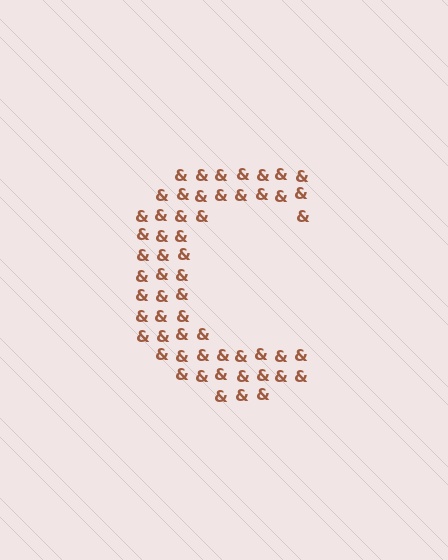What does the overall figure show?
The overall figure shows the letter C.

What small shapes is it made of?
It is made of small ampersands.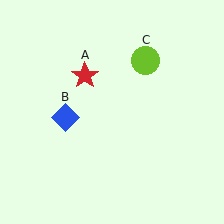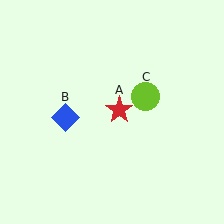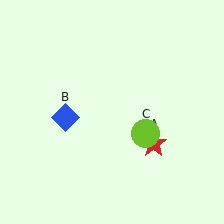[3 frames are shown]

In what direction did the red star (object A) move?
The red star (object A) moved down and to the right.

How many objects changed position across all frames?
2 objects changed position: red star (object A), lime circle (object C).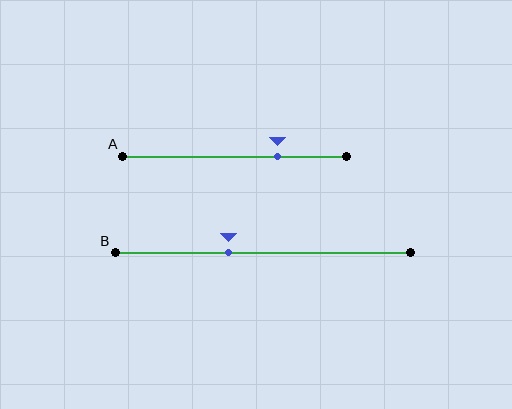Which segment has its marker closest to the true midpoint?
Segment B has its marker closest to the true midpoint.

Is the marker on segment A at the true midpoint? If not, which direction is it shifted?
No, the marker on segment A is shifted to the right by about 19% of the segment length.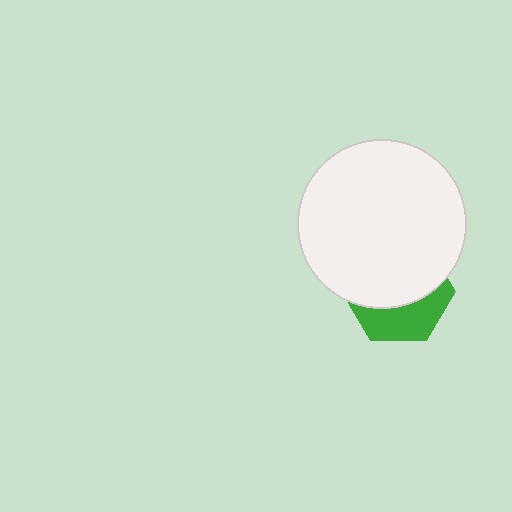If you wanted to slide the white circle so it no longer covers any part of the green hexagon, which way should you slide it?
Slide it up — that is the most direct way to separate the two shapes.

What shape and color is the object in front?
The object in front is a white circle.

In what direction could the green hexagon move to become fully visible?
The green hexagon could move down. That would shift it out from behind the white circle entirely.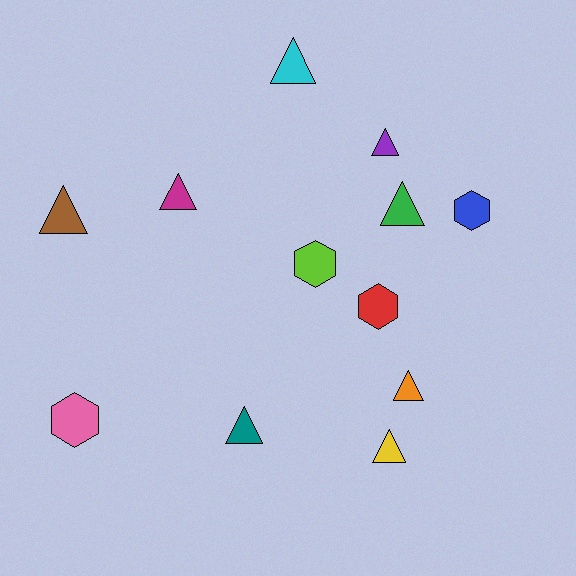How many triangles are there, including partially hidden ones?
There are 8 triangles.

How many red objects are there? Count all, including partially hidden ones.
There is 1 red object.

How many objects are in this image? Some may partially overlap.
There are 12 objects.